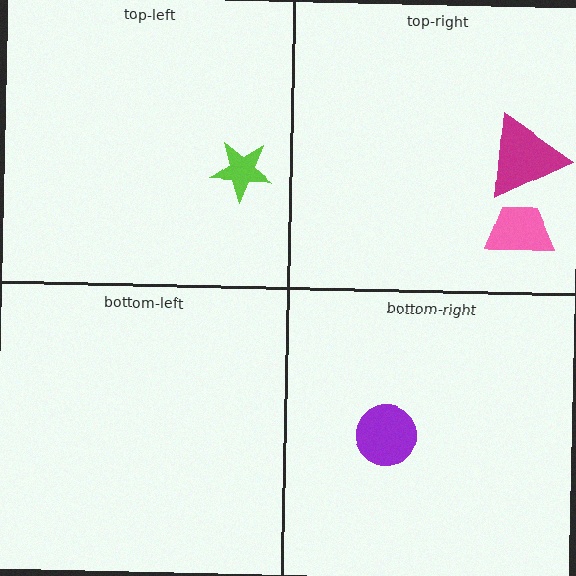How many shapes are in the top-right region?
2.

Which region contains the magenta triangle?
The top-right region.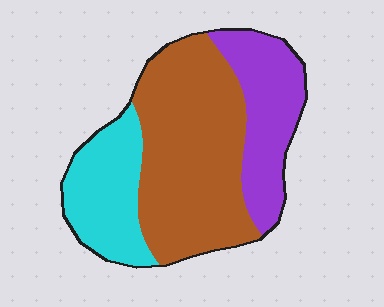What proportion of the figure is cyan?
Cyan takes up about one quarter (1/4) of the figure.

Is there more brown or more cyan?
Brown.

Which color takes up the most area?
Brown, at roughly 50%.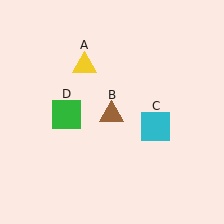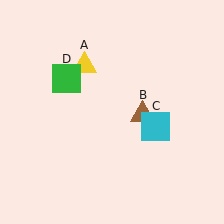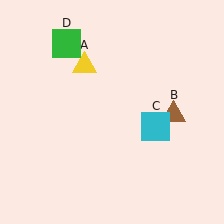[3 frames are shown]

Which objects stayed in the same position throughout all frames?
Yellow triangle (object A) and cyan square (object C) remained stationary.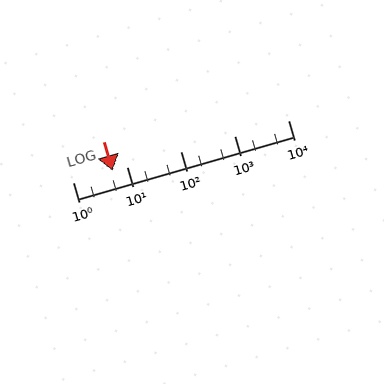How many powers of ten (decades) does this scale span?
The scale spans 4 decades, from 1 to 10000.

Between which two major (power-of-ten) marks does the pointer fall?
The pointer is between 1 and 10.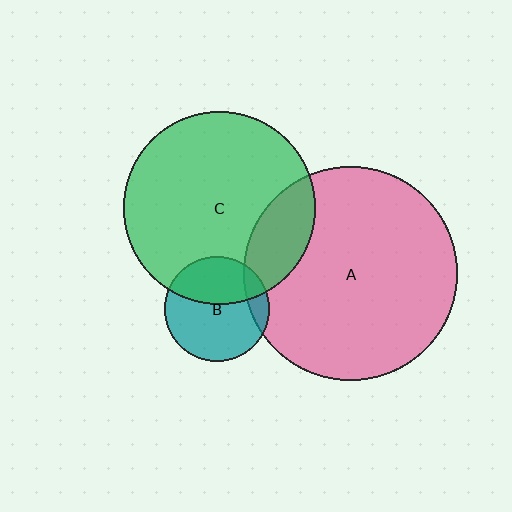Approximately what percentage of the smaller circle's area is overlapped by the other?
Approximately 20%.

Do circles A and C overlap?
Yes.